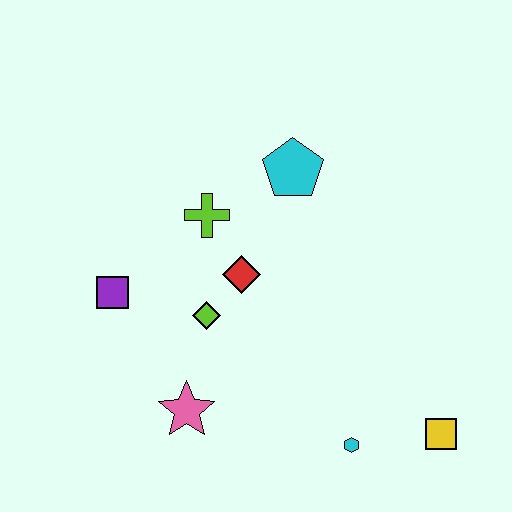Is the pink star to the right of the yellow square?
No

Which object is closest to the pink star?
The lime diamond is closest to the pink star.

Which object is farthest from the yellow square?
The purple square is farthest from the yellow square.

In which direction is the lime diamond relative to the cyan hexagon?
The lime diamond is to the left of the cyan hexagon.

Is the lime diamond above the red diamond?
No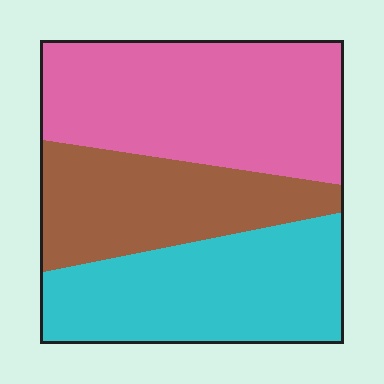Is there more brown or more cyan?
Cyan.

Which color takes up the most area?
Pink, at roughly 40%.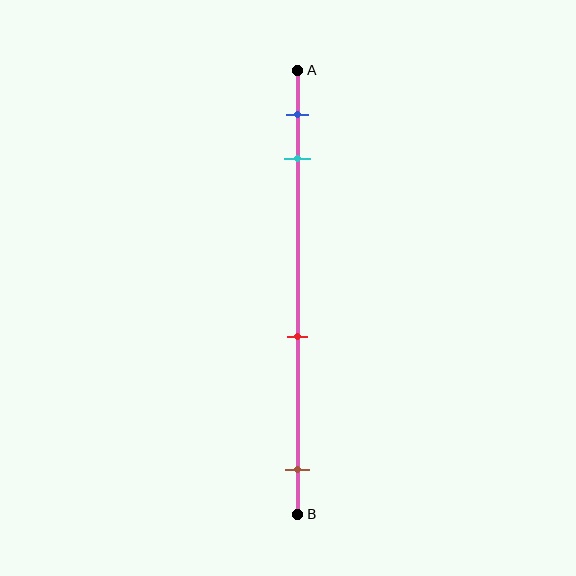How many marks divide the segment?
There are 4 marks dividing the segment.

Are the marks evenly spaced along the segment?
No, the marks are not evenly spaced.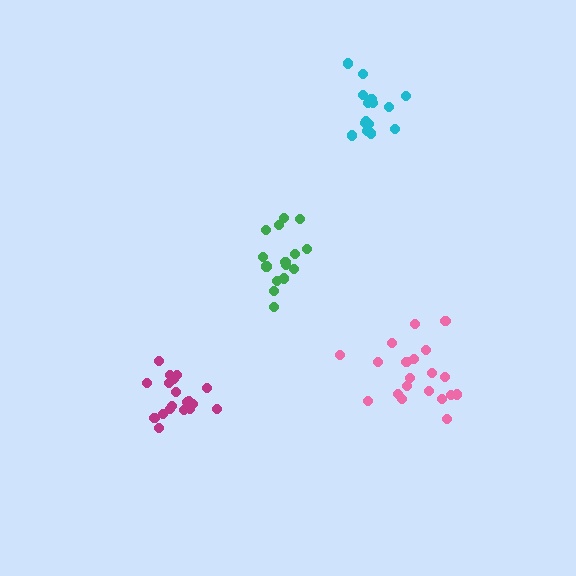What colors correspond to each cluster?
The clusters are colored: pink, green, magenta, cyan.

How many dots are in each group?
Group 1: 20 dots, Group 2: 15 dots, Group 3: 19 dots, Group 4: 16 dots (70 total).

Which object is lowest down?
The magenta cluster is bottommost.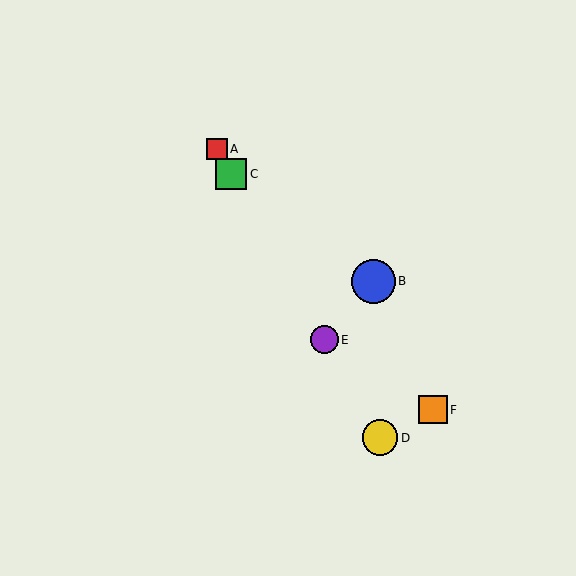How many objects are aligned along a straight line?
4 objects (A, C, D, E) are aligned along a straight line.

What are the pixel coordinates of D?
Object D is at (380, 438).